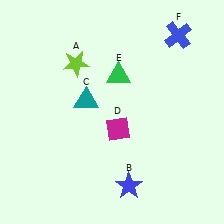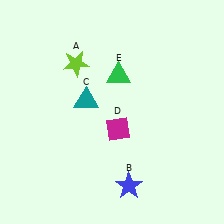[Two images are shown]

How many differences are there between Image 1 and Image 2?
There is 1 difference between the two images.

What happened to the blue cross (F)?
The blue cross (F) was removed in Image 2. It was in the top-right area of Image 1.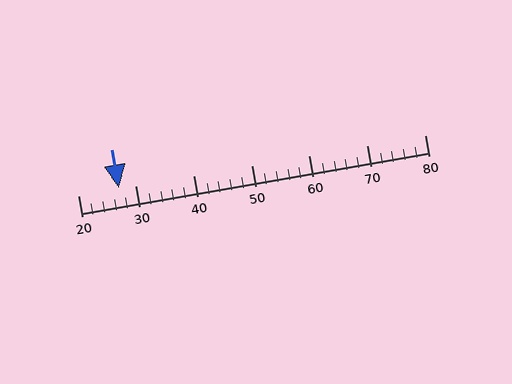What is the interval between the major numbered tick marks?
The major tick marks are spaced 10 units apart.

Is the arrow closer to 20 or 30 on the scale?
The arrow is closer to 30.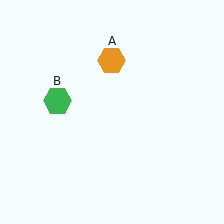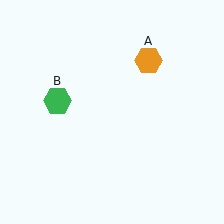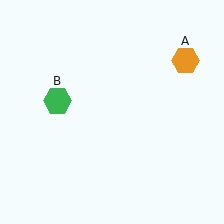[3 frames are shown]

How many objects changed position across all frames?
1 object changed position: orange hexagon (object A).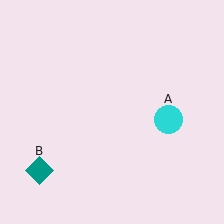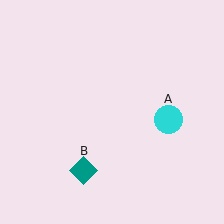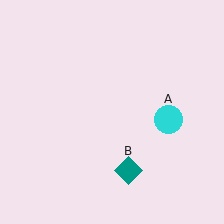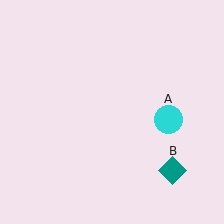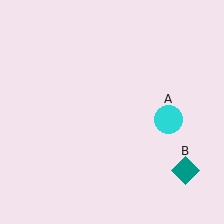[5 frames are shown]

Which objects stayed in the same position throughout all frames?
Cyan circle (object A) remained stationary.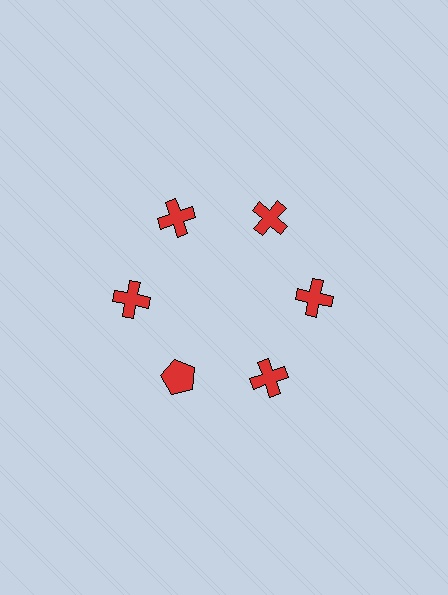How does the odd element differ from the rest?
It has a different shape: pentagon instead of cross.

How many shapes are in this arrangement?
There are 6 shapes arranged in a ring pattern.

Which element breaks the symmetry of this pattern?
The red pentagon at roughly the 7 o'clock position breaks the symmetry. All other shapes are red crosses.